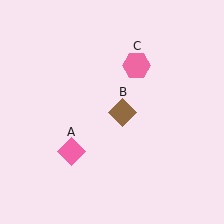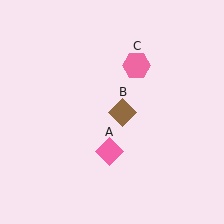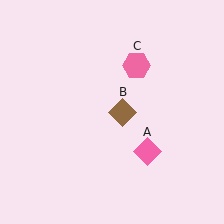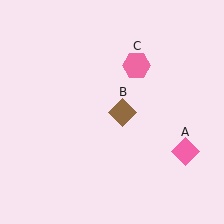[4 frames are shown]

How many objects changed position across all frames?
1 object changed position: pink diamond (object A).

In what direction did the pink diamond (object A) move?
The pink diamond (object A) moved right.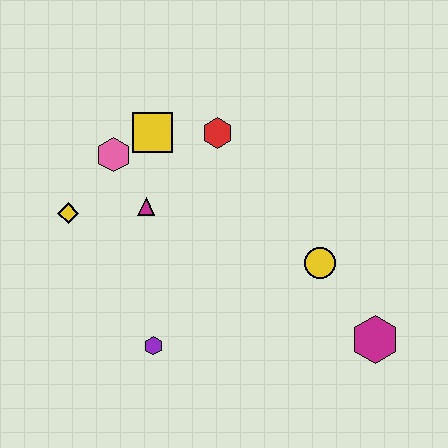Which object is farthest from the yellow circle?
The yellow diamond is farthest from the yellow circle.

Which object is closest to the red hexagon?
The yellow square is closest to the red hexagon.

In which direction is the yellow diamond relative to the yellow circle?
The yellow diamond is to the left of the yellow circle.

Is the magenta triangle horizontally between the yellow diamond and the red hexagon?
Yes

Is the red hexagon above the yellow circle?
Yes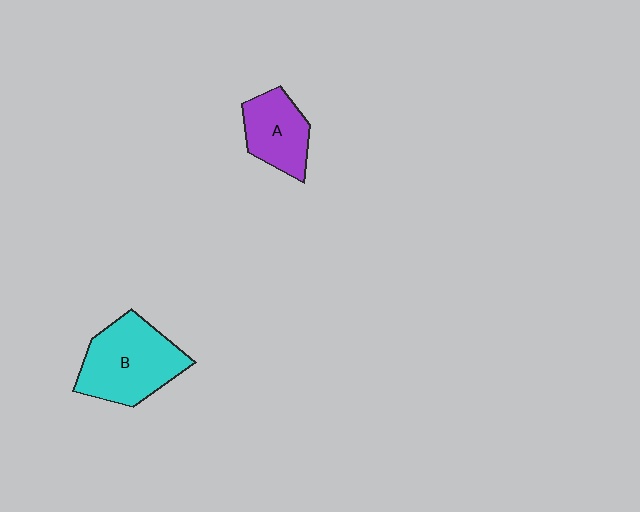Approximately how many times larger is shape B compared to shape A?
Approximately 1.6 times.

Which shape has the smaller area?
Shape A (purple).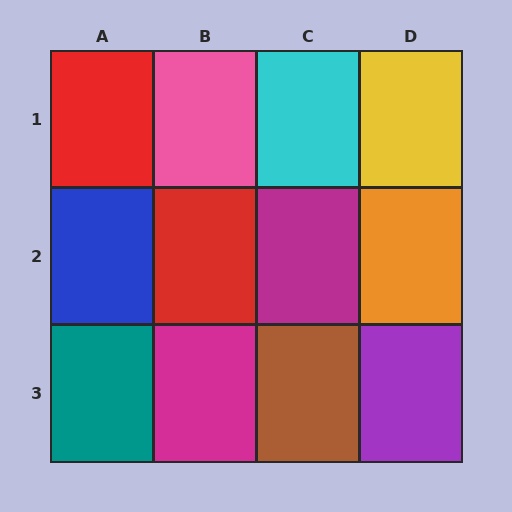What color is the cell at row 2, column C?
Magenta.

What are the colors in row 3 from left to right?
Teal, magenta, brown, purple.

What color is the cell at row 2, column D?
Orange.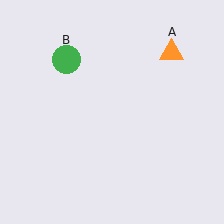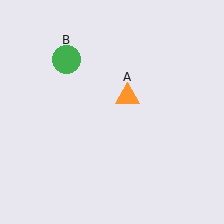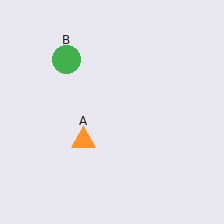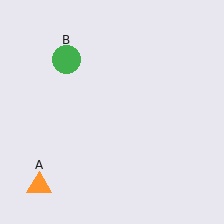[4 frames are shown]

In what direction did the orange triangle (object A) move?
The orange triangle (object A) moved down and to the left.